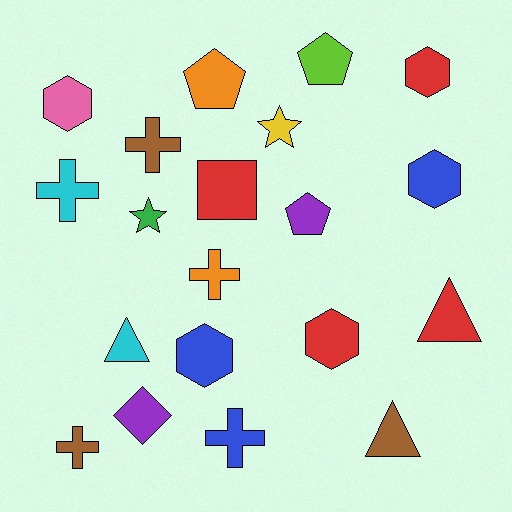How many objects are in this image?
There are 20 objects.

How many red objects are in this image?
There are 4 red objects.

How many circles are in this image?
There are no circles.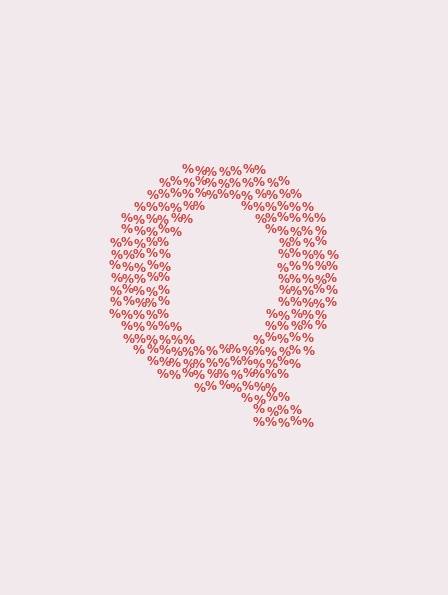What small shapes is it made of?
It is made of small percent signs.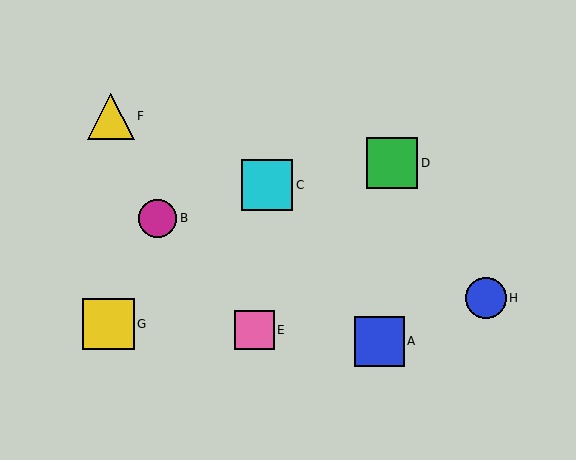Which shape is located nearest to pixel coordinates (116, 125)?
The yellow triangle (labeled F) at (111, 116) is nearest to that location.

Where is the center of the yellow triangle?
The center of the yellow triangle is at (111, 116).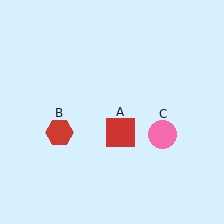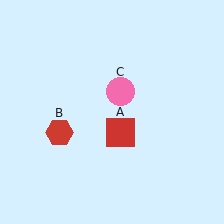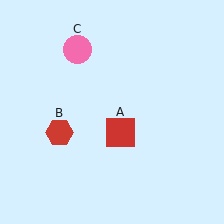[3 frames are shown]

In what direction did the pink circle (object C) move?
The pink circle (object C) moved up and to the left.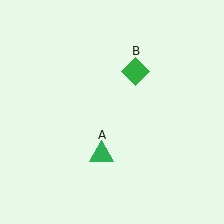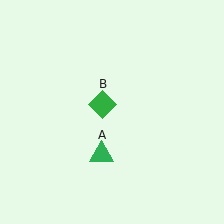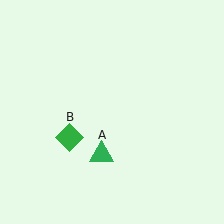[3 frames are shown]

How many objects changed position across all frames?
1 object changed position: green diamond (object B).